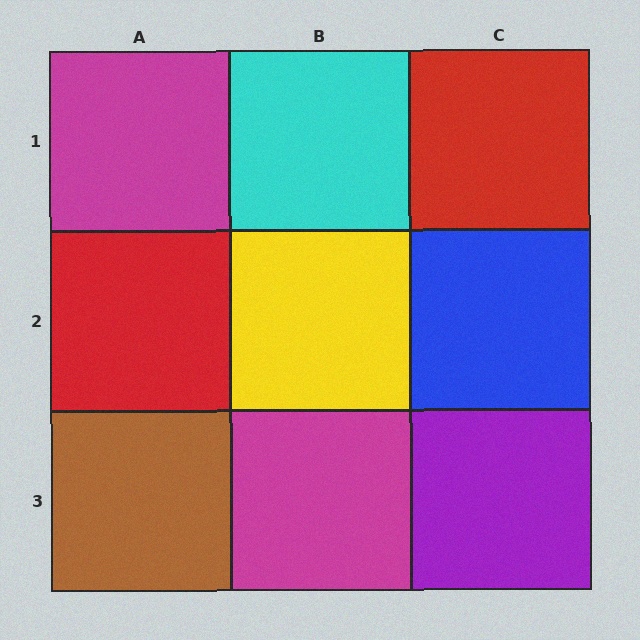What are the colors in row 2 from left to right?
Red, yellow, blue.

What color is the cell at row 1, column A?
Magenta.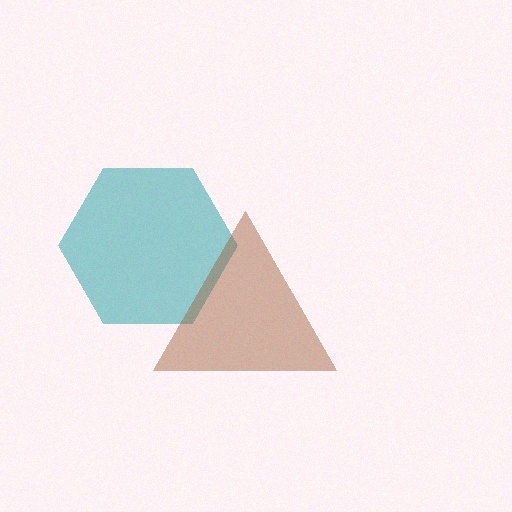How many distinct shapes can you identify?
There are 2 distinct shapes: a teal hexagon, a brown triangle.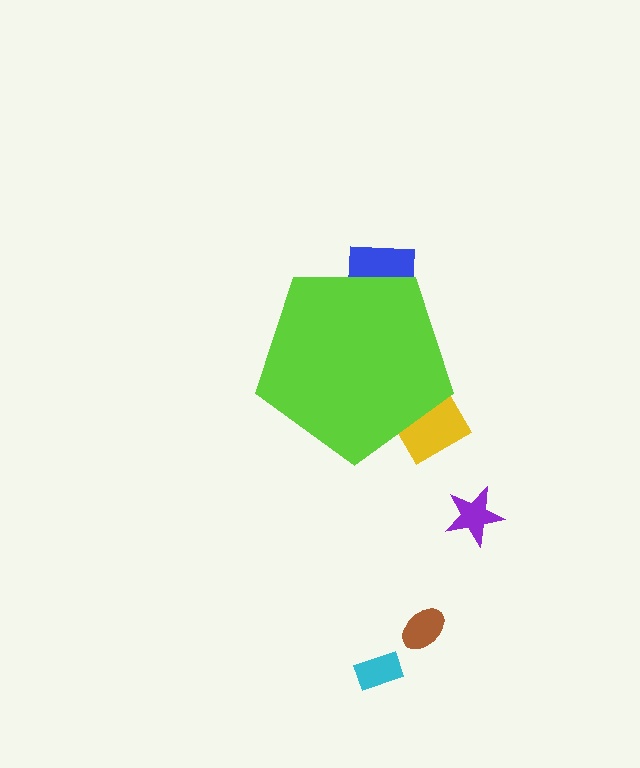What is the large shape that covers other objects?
A lime pentagon.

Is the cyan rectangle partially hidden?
No, the cyan rectangle is fully visible.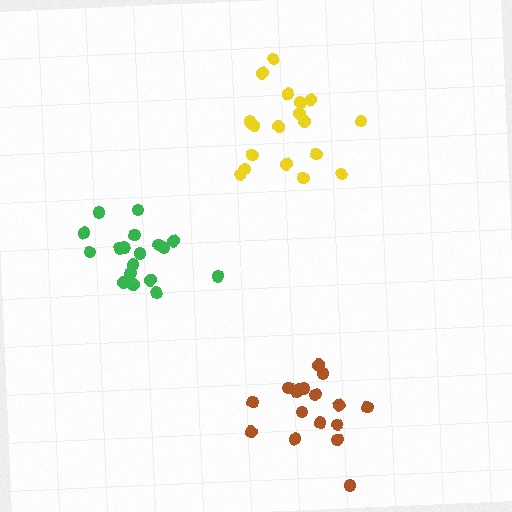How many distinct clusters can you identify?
There are 3 distinct clusters.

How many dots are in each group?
Group 1: 18 dots, Group 2: 18 dots, Group 3: 17 dots (53 total).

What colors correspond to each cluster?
The clusters are colored: yellow, green, brown.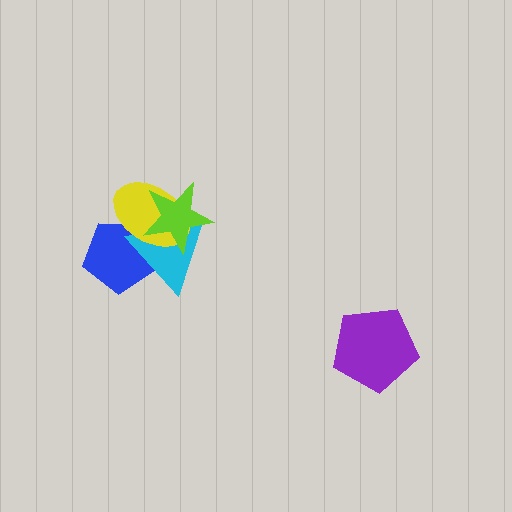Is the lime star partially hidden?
No, no other shape covers it.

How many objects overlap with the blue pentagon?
3 objects overlap with the blue pentagon.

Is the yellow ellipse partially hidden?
Yes, it is partially covered by another shape.